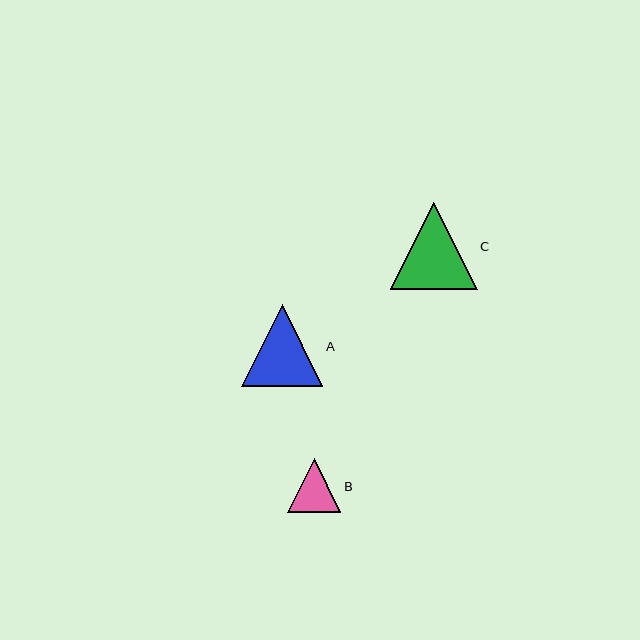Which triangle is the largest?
Triangle C is the largest with a size of approximately 87 pixels.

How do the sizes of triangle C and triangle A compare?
Triangle C and triangle A are approximately the same size.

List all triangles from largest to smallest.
From largest to smallest: C, A, B.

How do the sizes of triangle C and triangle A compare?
Triangle C and triangle A are approximately the same size.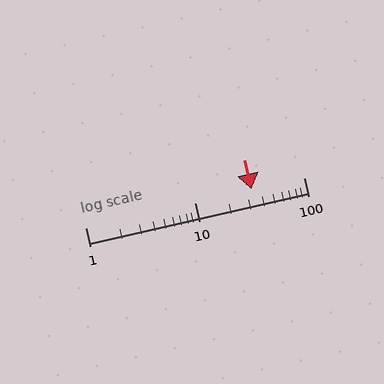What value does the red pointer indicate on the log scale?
The pointer indicates approximately 33.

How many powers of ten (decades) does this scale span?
The scale spans 2 decades, from 1 to 100.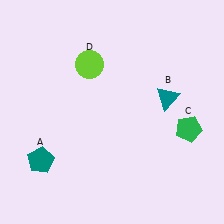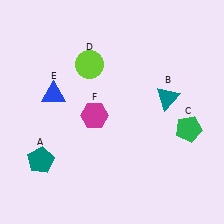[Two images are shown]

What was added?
A blue triangle (E), a magenta hexagon (F) were added in Image 2.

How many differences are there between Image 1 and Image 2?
There are 2 differences between the two images.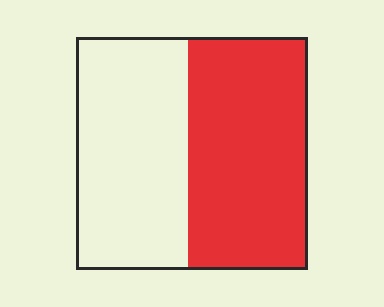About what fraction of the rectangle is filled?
About one half (1/2).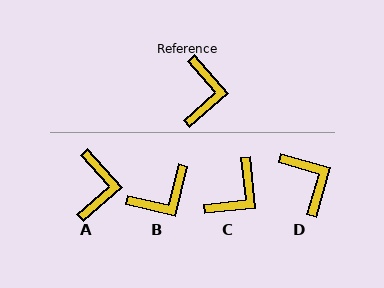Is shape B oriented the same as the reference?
No, it is off by about 54 degrees.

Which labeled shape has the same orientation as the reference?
A.